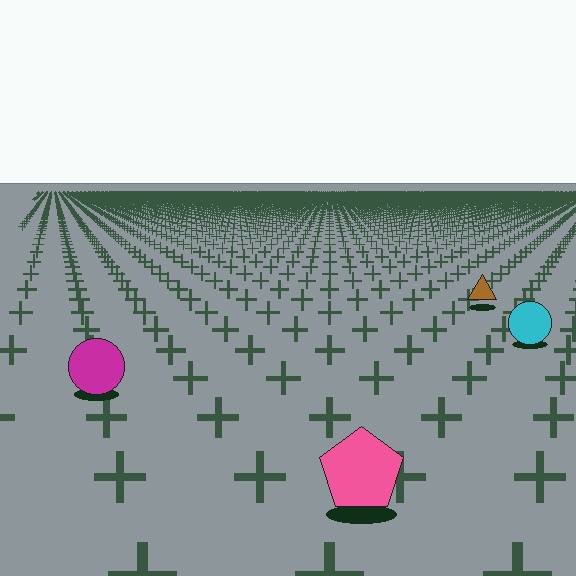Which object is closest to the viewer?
The pink pentagon is closest. The texture marks near it are larger and more spread out.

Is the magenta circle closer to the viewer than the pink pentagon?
No. The pink pentagon is closer — you can tell from the texture gradient: the ground texture is coarser near it.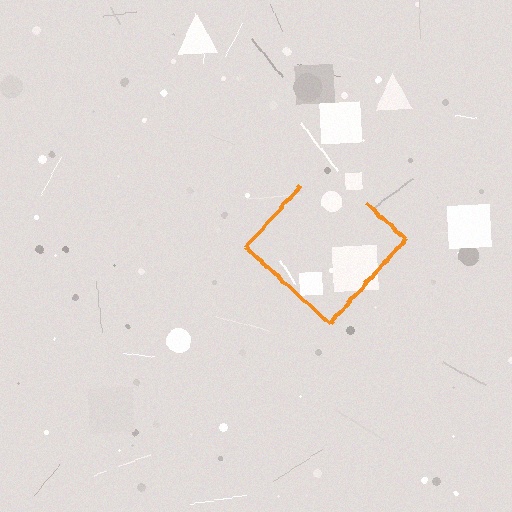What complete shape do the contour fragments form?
The contour fragments form a diamond.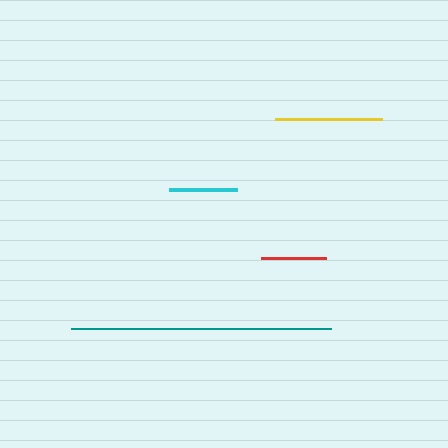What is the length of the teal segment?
The teal segment is approximately 260 pixels long.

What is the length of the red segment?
The red segment is approximately 66 pixels long.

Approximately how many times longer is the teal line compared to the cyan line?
The teal line is approximately 3.8 times the length of the cyan line.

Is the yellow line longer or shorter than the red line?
The yellow line is longer than the red line.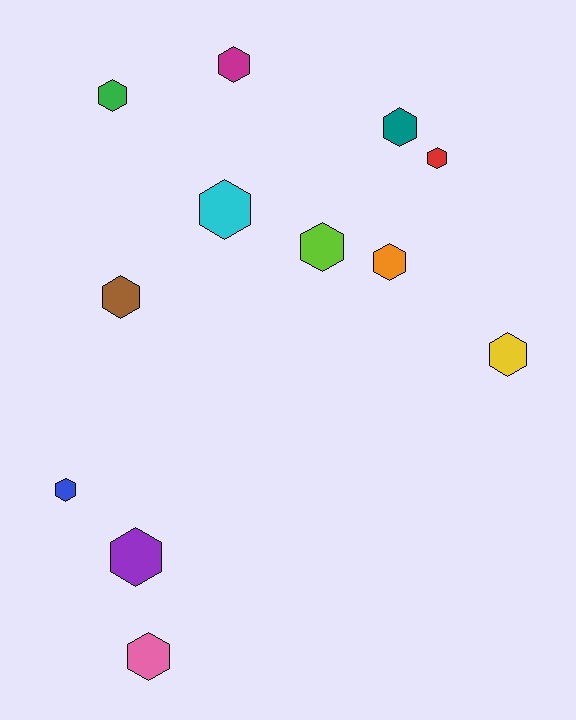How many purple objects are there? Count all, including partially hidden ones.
There is 1 purple object.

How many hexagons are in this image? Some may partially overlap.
There are 12 hexagons.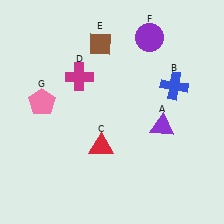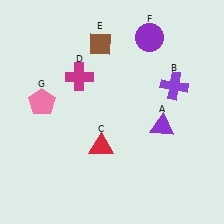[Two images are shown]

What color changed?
The cross (B) changed from blue in Image 1 to purple in Image 2.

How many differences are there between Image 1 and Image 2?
There is 1 difference between the two images.